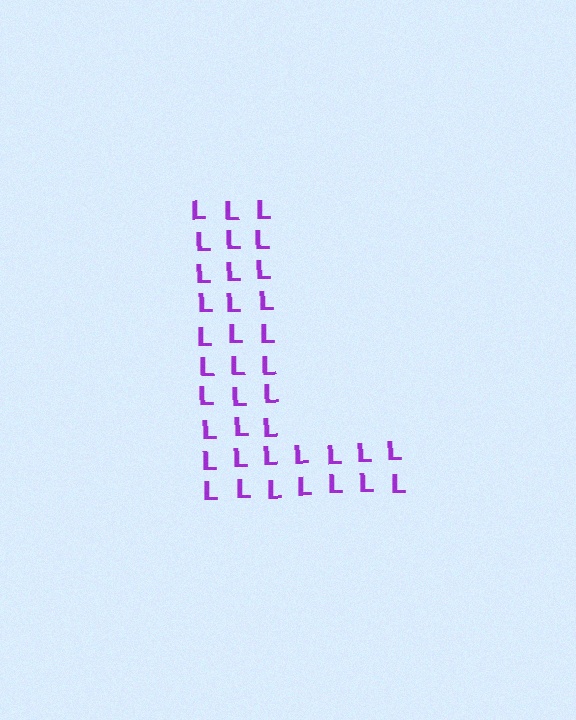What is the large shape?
The large shape is the letter L.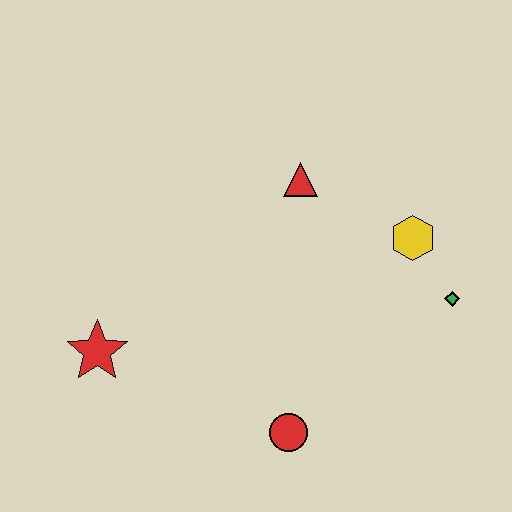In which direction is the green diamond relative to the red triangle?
The green diamond is to the right of the red triangle.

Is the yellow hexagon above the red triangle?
No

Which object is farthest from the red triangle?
The red star is farthest from the red triangle.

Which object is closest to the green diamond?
The yellow hexagon is closest to the green diamond.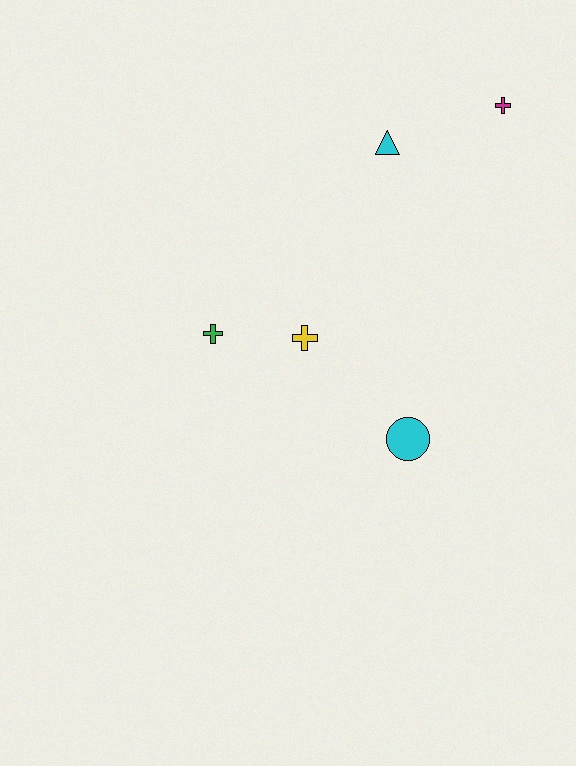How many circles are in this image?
There is 1 circle.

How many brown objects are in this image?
There are no brown objects.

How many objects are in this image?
There are 5 objects.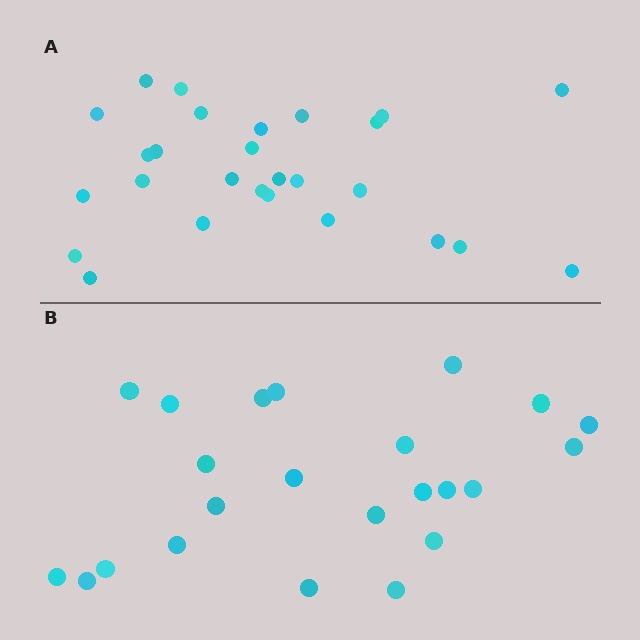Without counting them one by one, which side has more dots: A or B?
Region A (the top region) has more dots.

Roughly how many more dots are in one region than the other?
Region A has about 4 more dots than region B.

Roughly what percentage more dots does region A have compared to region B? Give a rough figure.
About 15% more.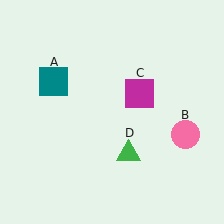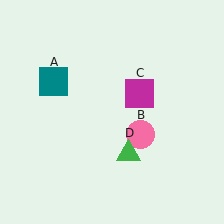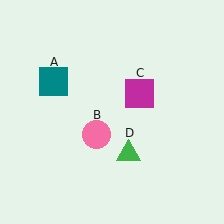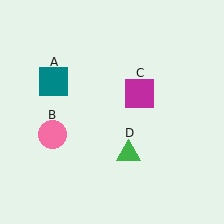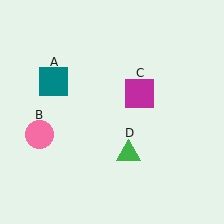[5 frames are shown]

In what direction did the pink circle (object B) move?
The pink circle (object B) moved left.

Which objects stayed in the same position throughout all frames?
Teal square (object A) and magenta square (object C) and green triangle (object D) remained stationary.